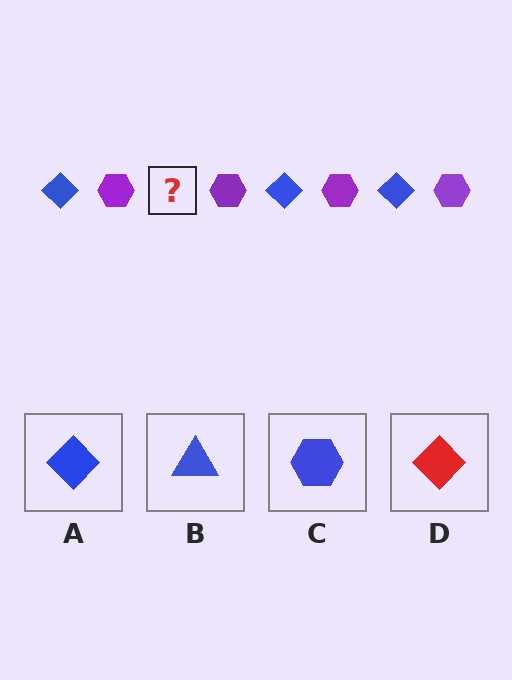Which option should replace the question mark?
Option A.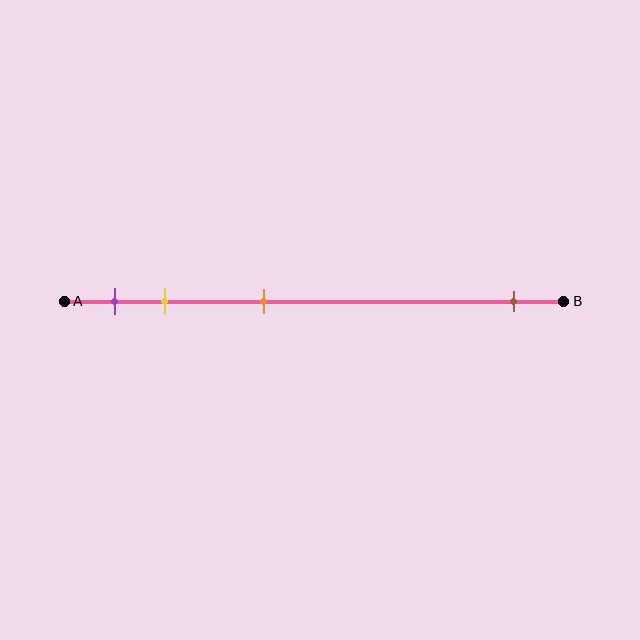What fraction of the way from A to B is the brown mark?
The brown mark is approximately 90% (0.9) of the way from A to B.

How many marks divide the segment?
There are 4 marks dividing the segment.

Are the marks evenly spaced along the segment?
No, the marks are not evenly spaced.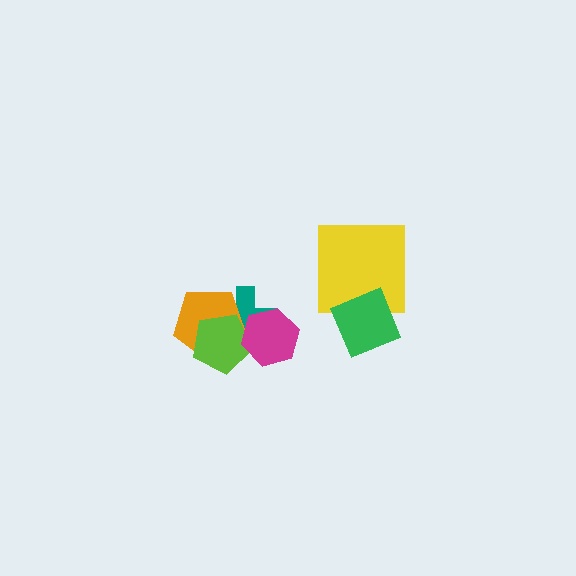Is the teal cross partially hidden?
Yes, it is partially covered by another shape.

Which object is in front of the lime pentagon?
The magenta hexagon is in front of the lime pentagon.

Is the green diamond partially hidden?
No, no other shape covers it.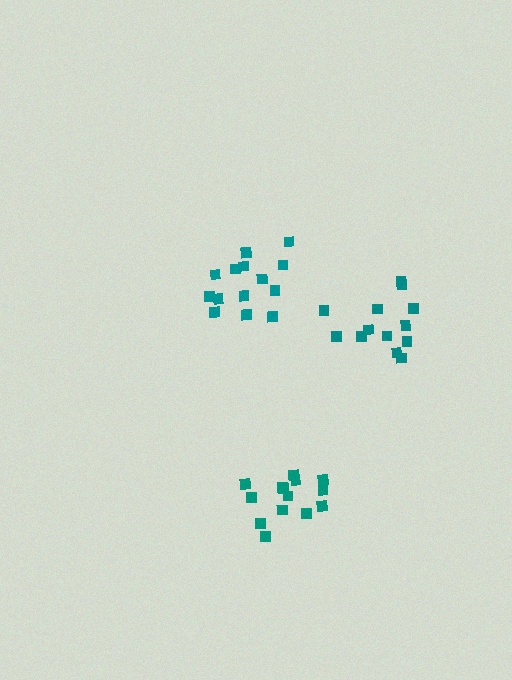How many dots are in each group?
Group 1: 14 dots, Group 2: 14 dots, Group 3: 13 dots (41 total).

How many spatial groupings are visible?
There are 3 spatial groupings.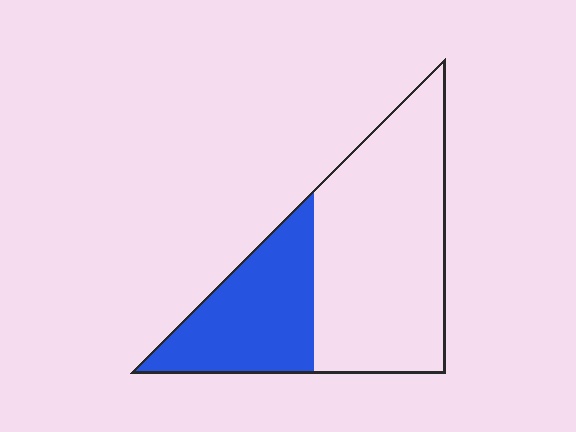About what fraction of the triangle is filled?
About one third (1/3).